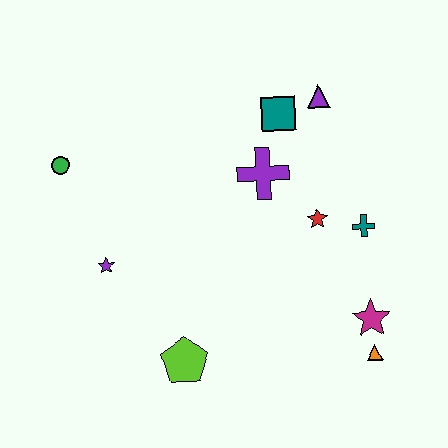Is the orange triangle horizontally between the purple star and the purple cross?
No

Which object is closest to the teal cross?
The red star is closest to the teal cross.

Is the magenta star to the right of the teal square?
Yes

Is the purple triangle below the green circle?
No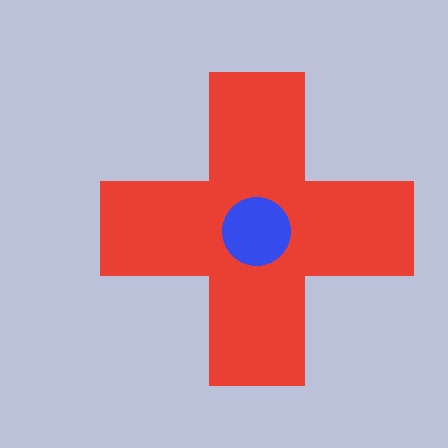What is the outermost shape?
The red cross.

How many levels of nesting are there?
2.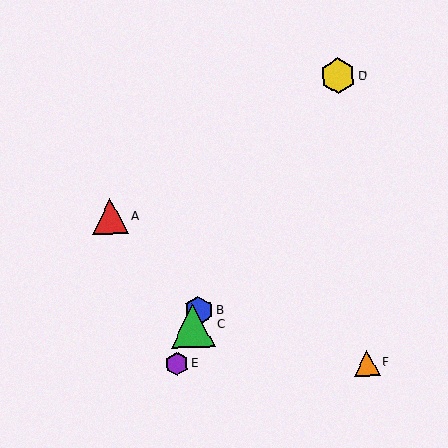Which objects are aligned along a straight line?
Objects B, C, E are aligned along a straight line.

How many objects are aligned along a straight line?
3 objects (B, C, E) are aligned along a straight line.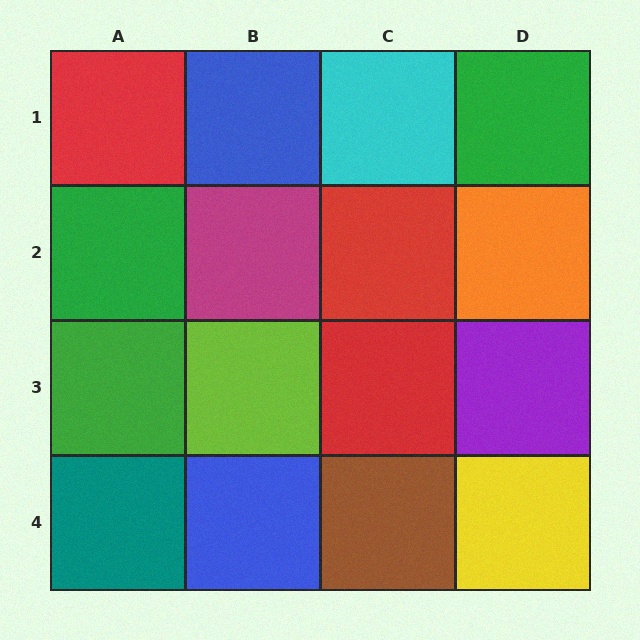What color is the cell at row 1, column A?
Red.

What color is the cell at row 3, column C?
Red.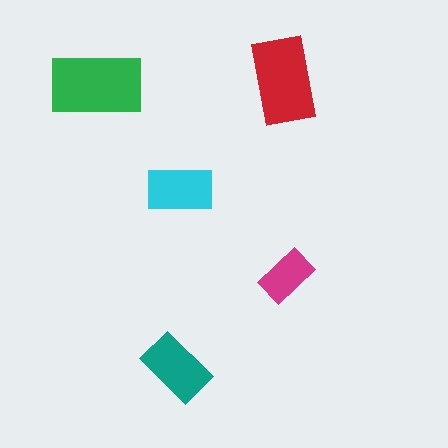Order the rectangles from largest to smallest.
the green one, the red one, the teal one, the cyan one, the magenta one.